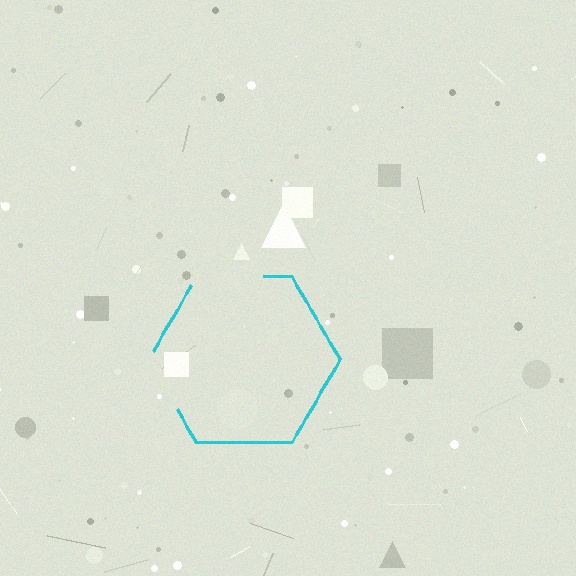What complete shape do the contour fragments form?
The contour fragments form a hexagon.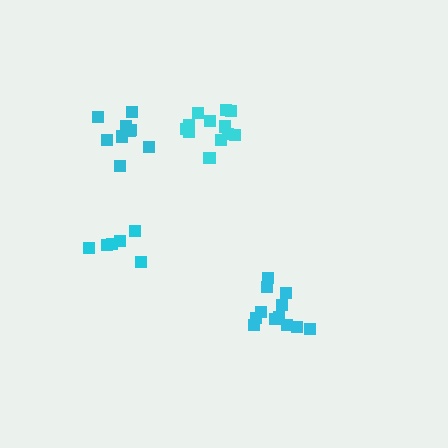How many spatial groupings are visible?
There are 4 spatial groupings.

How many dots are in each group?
Group 1: 12 dots, Group 2: 12 dots, Group 3: 6 dots, Group 4: 9 dots (39 total).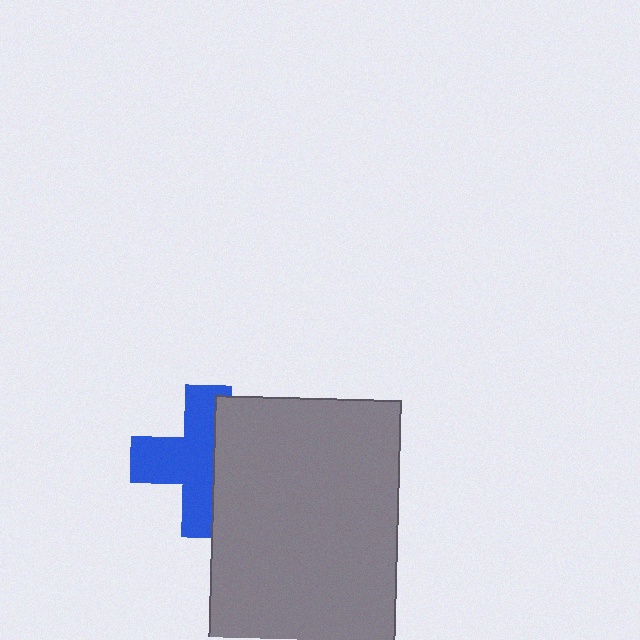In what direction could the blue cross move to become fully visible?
The blue cross could move left. That would shift it out from behind the gray rectangle entirely.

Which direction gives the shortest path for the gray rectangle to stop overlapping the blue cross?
Moving right gives the shortest separation.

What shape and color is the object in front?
The object in front is a gray rectangle.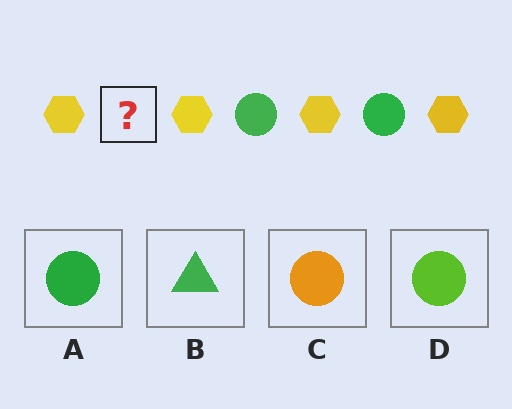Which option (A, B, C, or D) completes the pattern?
A.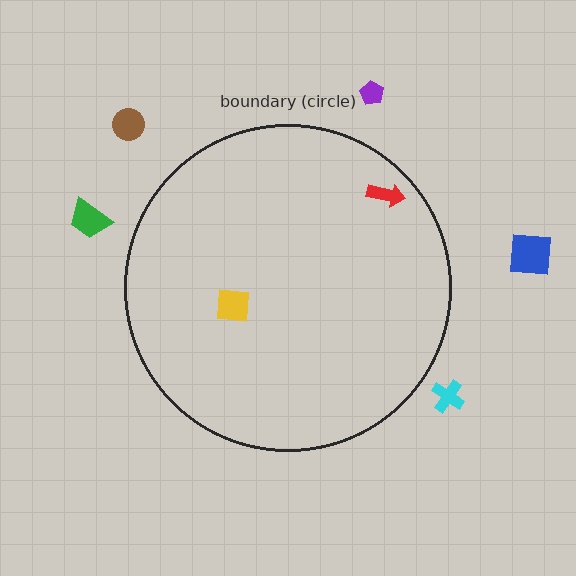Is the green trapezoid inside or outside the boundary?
Outside.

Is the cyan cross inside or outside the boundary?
Outside.